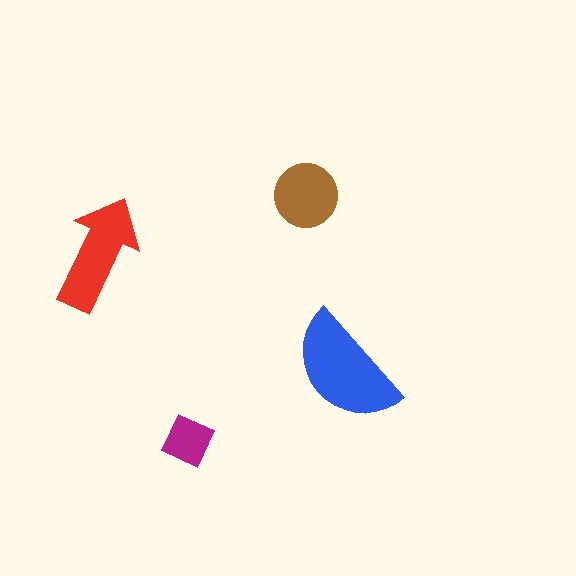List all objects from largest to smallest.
The blue semicircle, the red arrow, the brown circle, the magenta diamond.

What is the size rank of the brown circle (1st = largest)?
3rd.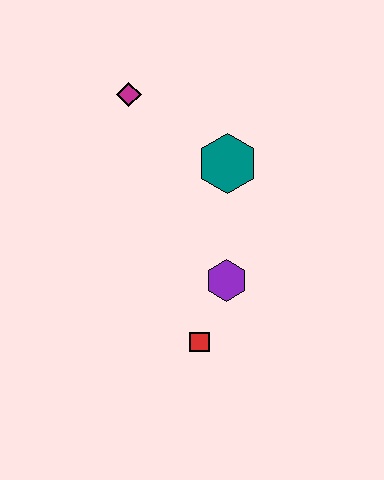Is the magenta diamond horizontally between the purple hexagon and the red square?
No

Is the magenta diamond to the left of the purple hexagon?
Yes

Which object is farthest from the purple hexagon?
The magenta diamond is farthest from the purple hexagon.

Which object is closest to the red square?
The purple hexagon is closest to the red square.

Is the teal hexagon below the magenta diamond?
Yes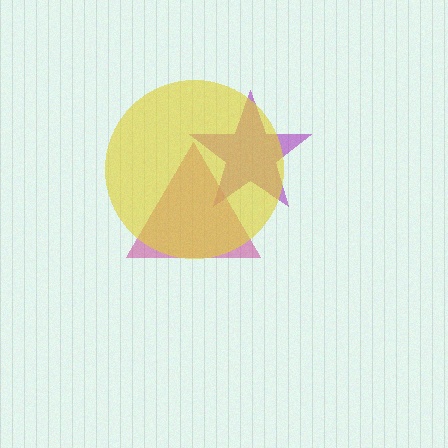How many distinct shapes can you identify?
There are 3 distinct shapes: a purple star, a magenta triangle, a yellow circle.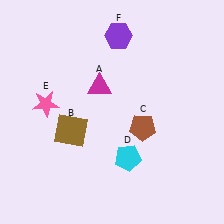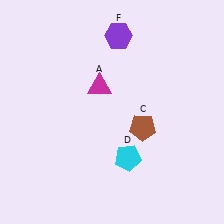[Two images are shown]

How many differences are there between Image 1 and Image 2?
There are 2 differences between the two images.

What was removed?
The brown square (B), the pink star (E) were removed in Image 2.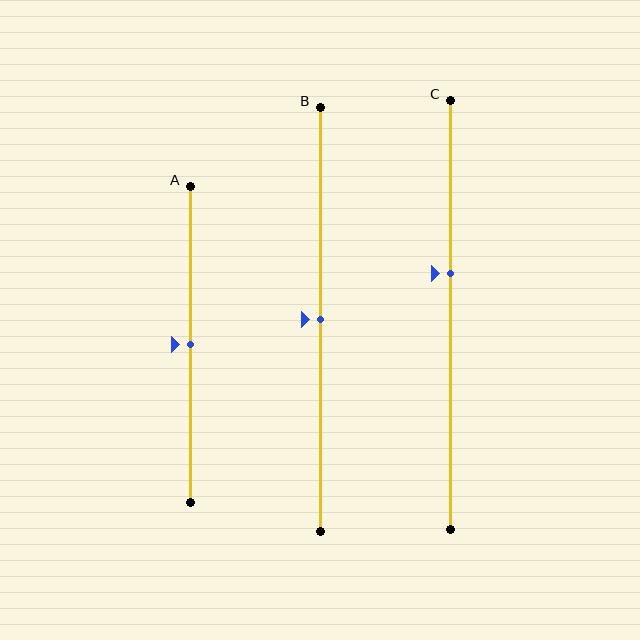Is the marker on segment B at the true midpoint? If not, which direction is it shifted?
Yes, the marker on segment B is at the true midpoint.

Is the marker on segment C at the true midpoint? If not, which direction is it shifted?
No, the marker on segment C is shifted upward by about 10% of the segment length.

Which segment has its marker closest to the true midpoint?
Segment A has its marker closest to the true midpoint.